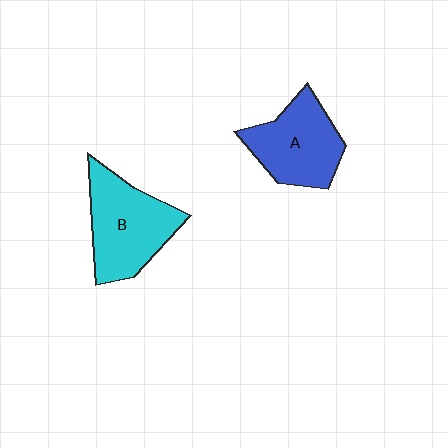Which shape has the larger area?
Shape B (cyan).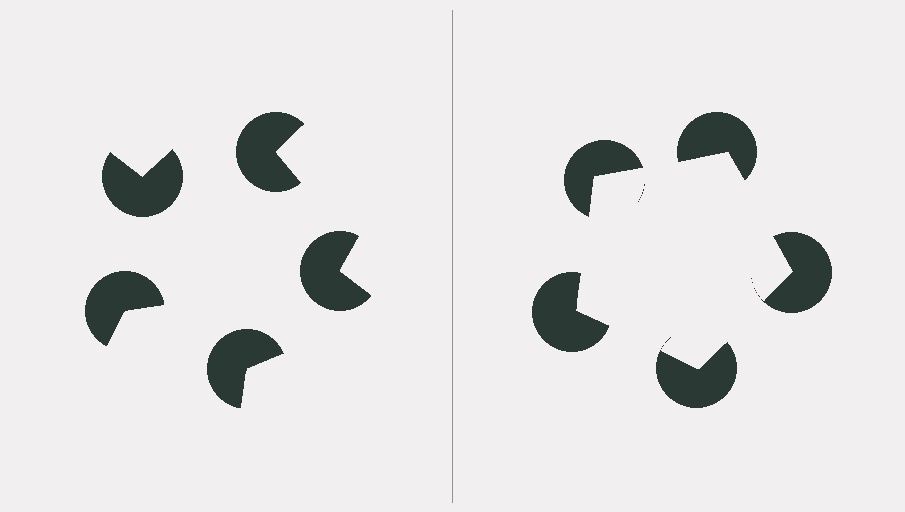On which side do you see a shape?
An illusory pentagon appears on the right side. On the left side the wedge cuts are rotated, so no coherent shape forms.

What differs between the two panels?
The pac-man discs are positioned identically on both sides; only the wedge orientations differ. On the right they align to a pentagon; on the left they are misaligned.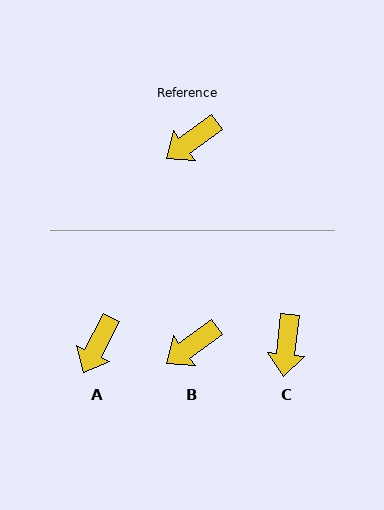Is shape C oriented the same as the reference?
No, it is off by about 48 degrees.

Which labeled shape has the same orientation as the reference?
B.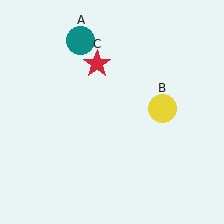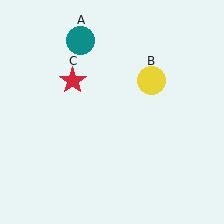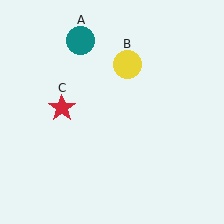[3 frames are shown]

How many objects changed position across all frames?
2 objects changed position: yellow circle (object B), red star (object C).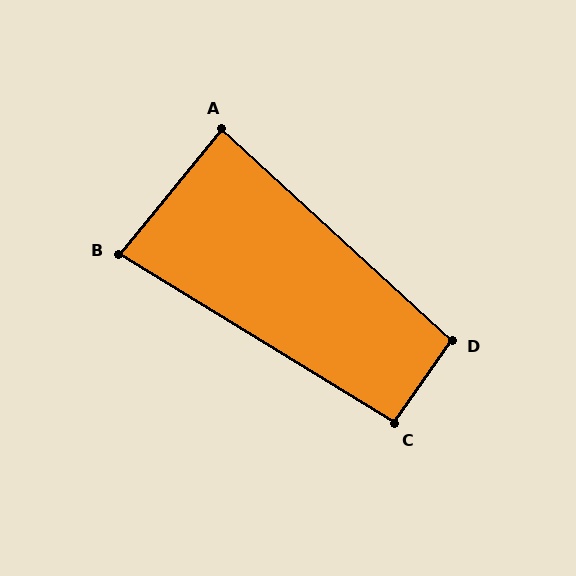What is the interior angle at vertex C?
Approximately 93 degrees (approximately right).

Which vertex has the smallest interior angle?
B, at approximately 82 degrees.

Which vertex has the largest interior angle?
D, at approximately 98 degrees.